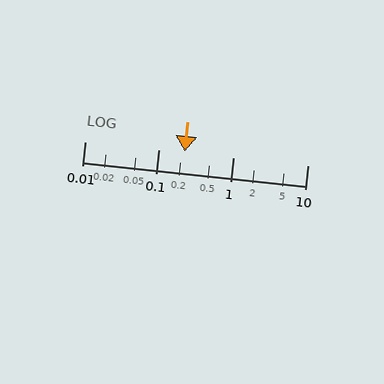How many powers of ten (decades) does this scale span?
The scale spans 3 decades, from 0.01 to 10.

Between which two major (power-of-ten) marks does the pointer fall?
The pointer is between 0.1 and 1.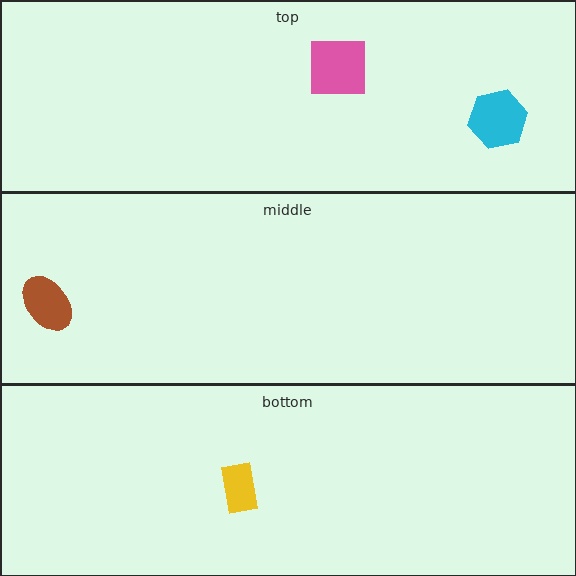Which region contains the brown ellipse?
The middle region.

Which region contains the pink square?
The top region.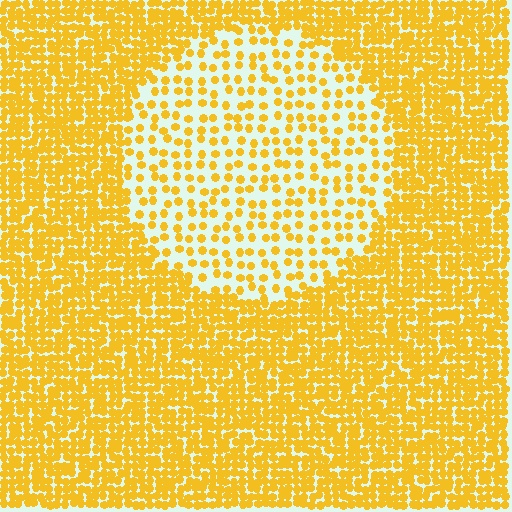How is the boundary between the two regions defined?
The boundary is defined by a change in element density (approximately 2.5x ratio). All elements are the same color, size, and shape.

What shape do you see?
I see a circle.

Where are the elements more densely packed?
The elements are more densely packed outside the circle boundary.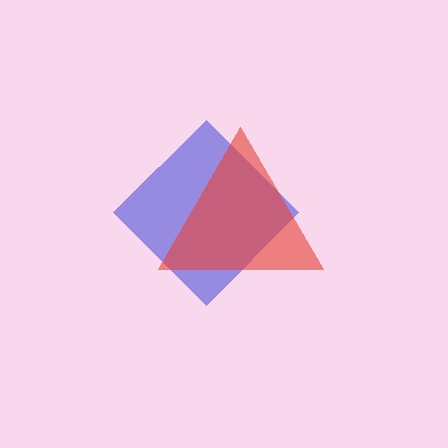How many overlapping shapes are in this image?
There are 2 overlapping shapes in the image.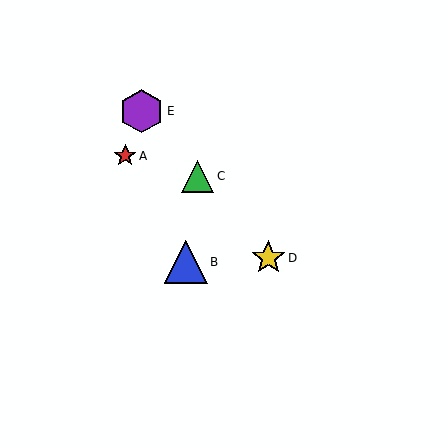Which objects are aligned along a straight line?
Objects C, D, E are aligned along a straight line.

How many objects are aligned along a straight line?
3 objects (C, D, E) are aligned along a straight line.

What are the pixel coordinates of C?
Object C is at (198, 176).